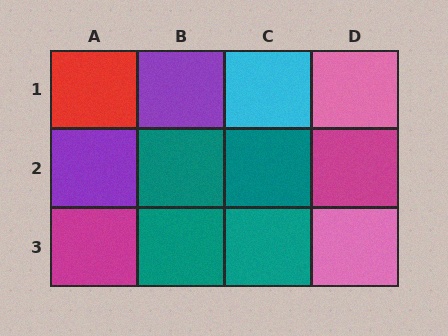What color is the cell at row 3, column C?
Teal.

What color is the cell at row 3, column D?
Pink.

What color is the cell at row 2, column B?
Teal.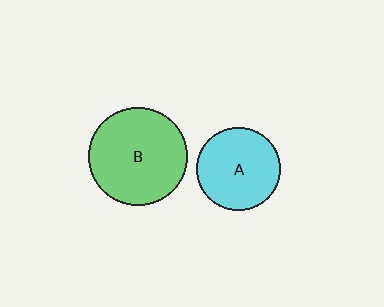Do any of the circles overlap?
No, none of the circles overlap.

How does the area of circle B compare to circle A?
Approximately 1.4 times.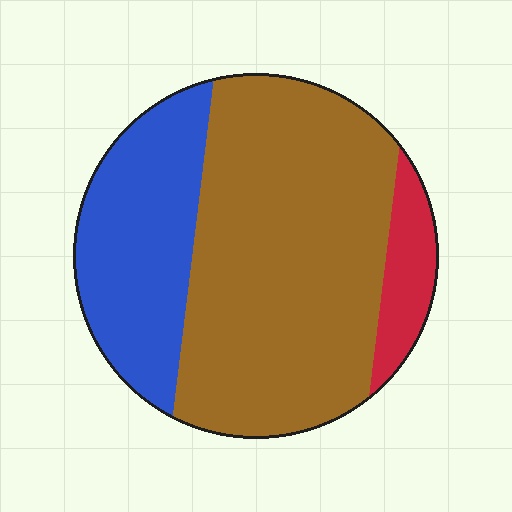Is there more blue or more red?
Blue.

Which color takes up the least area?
Red, at roughly 10%.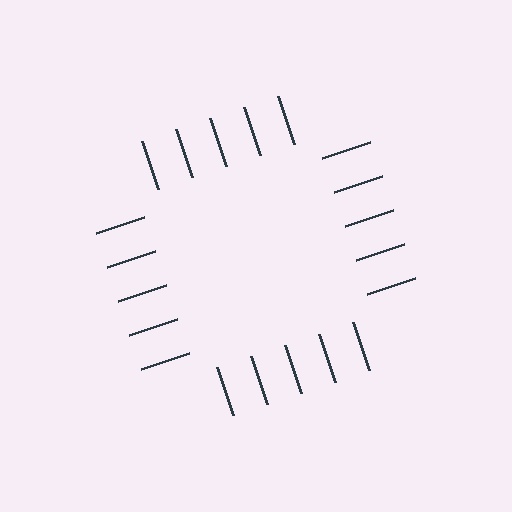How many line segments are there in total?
20 — 5 along each of the 4 edges.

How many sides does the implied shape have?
4 sides — the line-ends trace a square.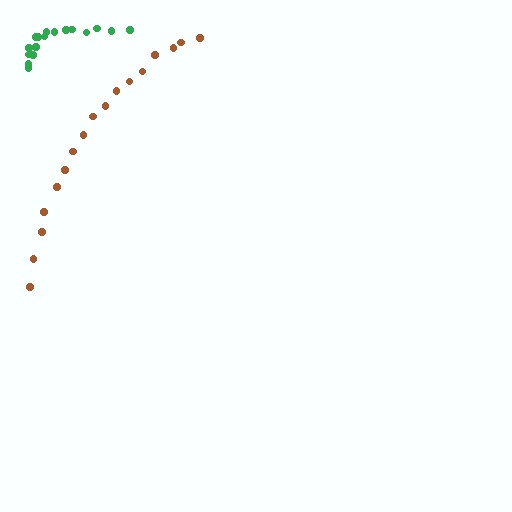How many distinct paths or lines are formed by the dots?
There are 2 distinct paths.